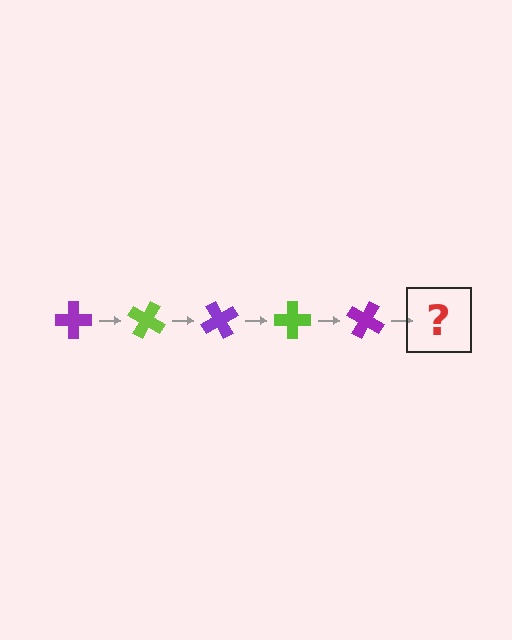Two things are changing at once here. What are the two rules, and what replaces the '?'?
The two rules are that it rotates 30 degrees each step and the color cycles through purple and lime. The '?' should be a lime cross, rotated 150 degrees from the start.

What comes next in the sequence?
The next element should be a lime cross, rotated 150 degrees from the start.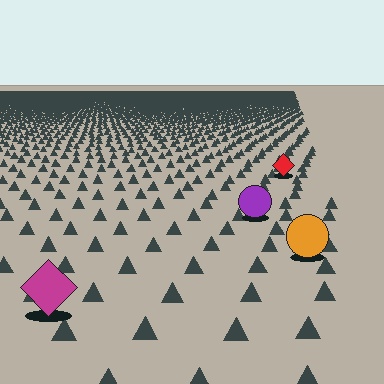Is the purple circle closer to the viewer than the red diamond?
Yes. The purple circle is closer — you can tell from the texture gradient: the ground texture is coarser near it.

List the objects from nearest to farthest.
From nearest to farthest: the magenta diamond, the orange circle, the purple circle, the red diamond.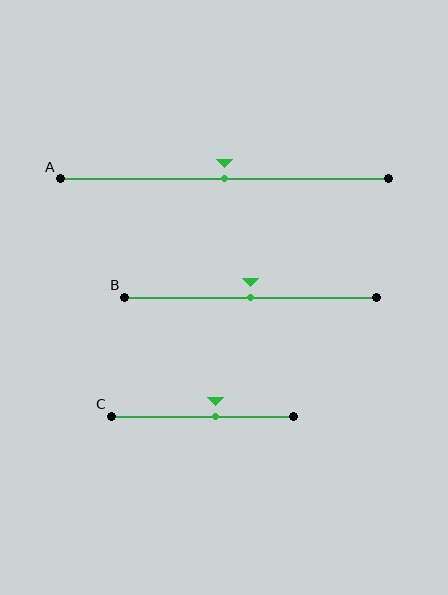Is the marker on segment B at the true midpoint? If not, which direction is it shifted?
Yes, the marker on segment B is at the true midpoint.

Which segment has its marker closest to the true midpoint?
Segment A has its marker closest to the true midpoint.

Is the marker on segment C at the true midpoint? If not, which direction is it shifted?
No, the marker on segment C is shifted to the right by about 7% of the segment length.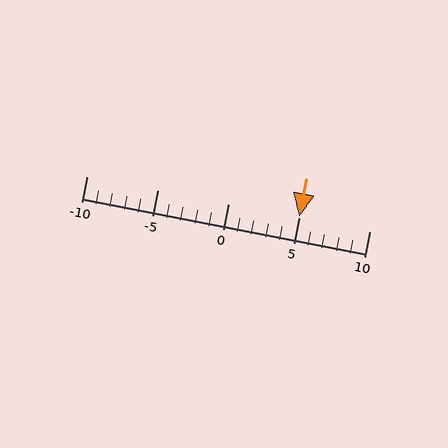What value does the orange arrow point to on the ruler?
The orange arrow points to approximately 5.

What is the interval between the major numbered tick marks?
The major tick marks are spaced 5 units apart.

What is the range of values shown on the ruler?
The ruler shows values from -10 to 10.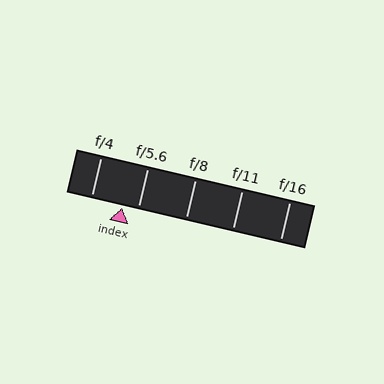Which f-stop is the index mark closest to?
The index mark is closest to f/5.6.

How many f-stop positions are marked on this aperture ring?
There are 5 f-stop positions marked.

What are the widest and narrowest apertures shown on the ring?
The widest aperture shown is f/4 and the narrowest is f/16.